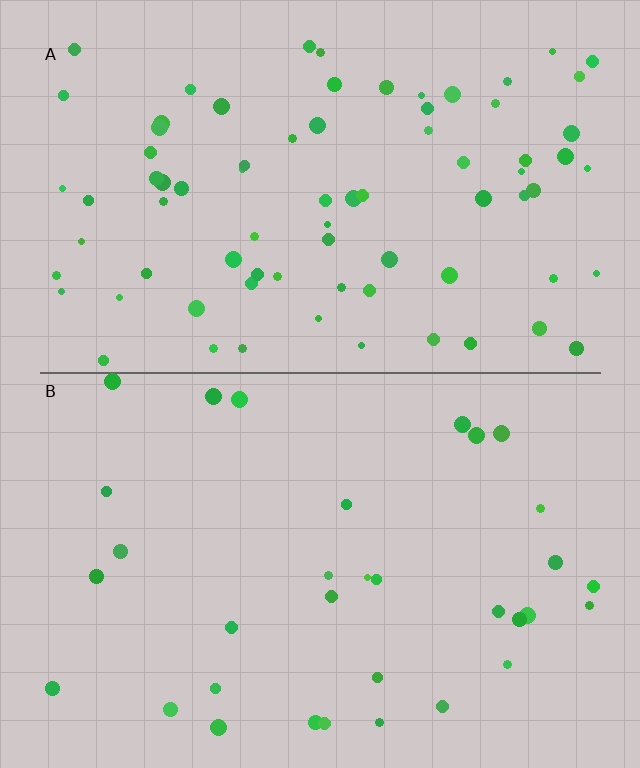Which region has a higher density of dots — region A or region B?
A (the top).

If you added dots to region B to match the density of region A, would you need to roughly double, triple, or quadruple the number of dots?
Approximately double.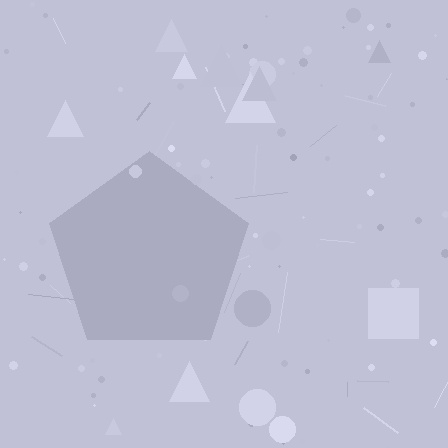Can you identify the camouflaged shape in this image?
The camouflaged shape is a pentagon.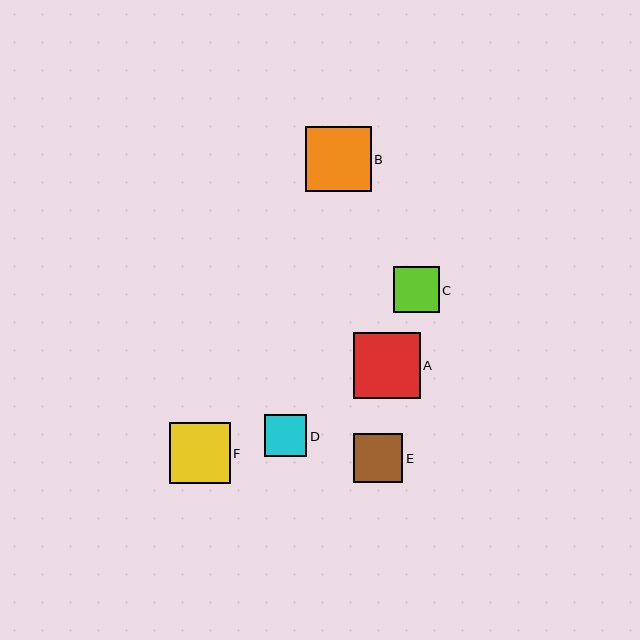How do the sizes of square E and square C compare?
Square E and square C are approximately the same size.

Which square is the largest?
Square A is the largest with a size of approximately 67 pixels.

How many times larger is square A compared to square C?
Square A is approximately 1.5 times the size of square C.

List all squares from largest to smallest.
From largest to smallest: A, B, F, E, C, D.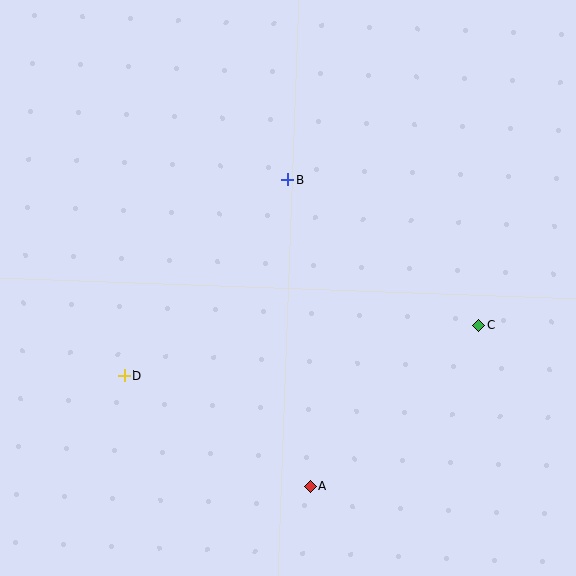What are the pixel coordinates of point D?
Point D is at (124, 376).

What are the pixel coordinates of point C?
Point C is at (479, 325).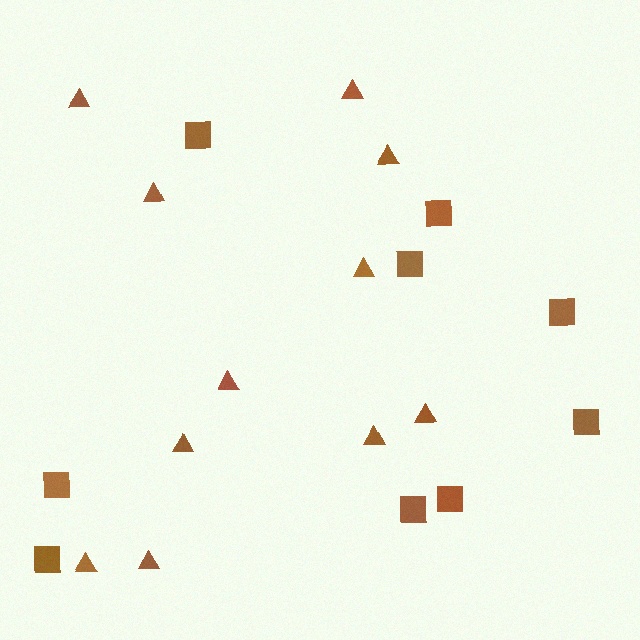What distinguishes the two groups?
There are 2 groups: one group of squares (9) and one group of triangles (11).